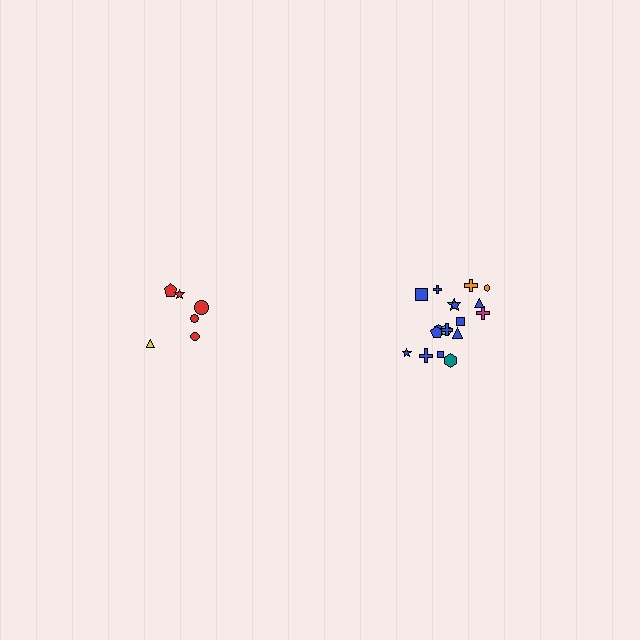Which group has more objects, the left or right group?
The right group.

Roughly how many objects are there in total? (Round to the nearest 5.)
Roughly 25 objects in total.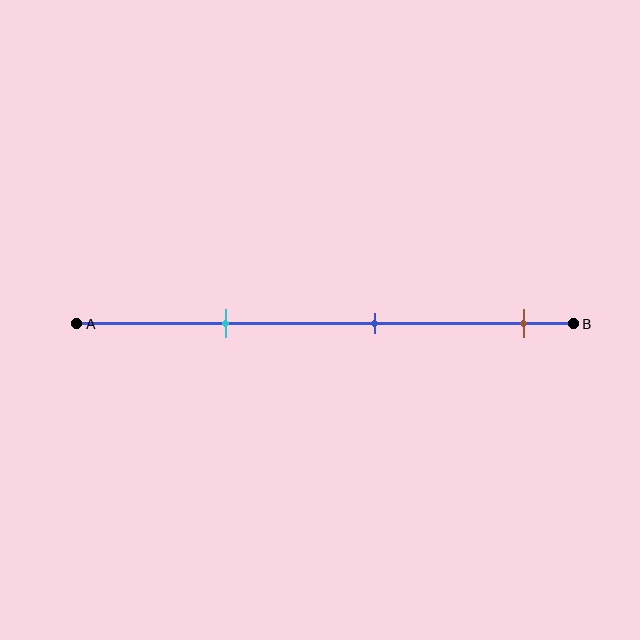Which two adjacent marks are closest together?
The cyan and blue marks are the closest adjacent pair.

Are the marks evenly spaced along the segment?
Yes, the marks are approximately evenly spaced.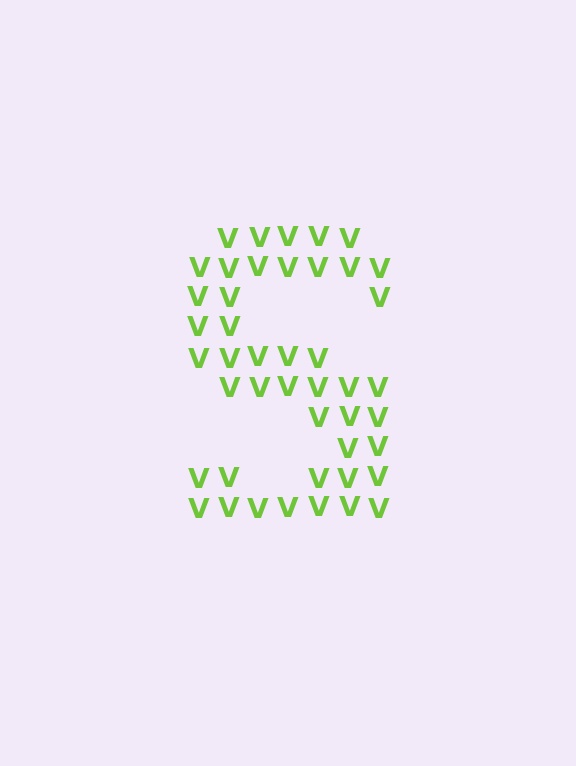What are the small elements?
The small elements are letter V's.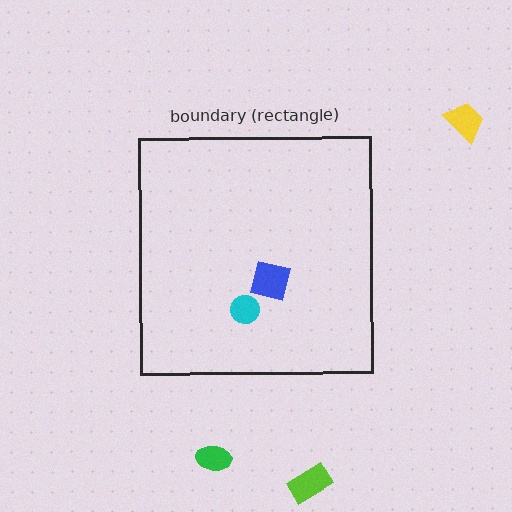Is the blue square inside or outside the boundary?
Inside.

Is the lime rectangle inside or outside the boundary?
Outside.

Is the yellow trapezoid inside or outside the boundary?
Outside.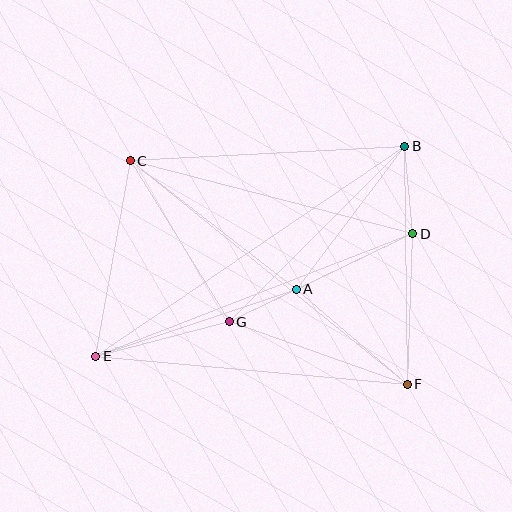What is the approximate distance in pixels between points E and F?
The distance between E and F is approximately 313 pixels.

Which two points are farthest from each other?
Points B and E are farthest from each other.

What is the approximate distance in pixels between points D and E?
The distance between D and E is approximately 340 pixels.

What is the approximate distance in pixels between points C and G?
The distance between C and G is approximately 189 pixels.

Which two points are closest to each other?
Points A and G are closest to each other.